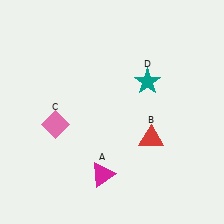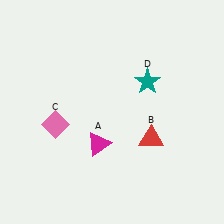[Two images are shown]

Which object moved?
The magenta triangle (A) moved up.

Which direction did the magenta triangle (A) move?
The magenta triangle (A) moved up.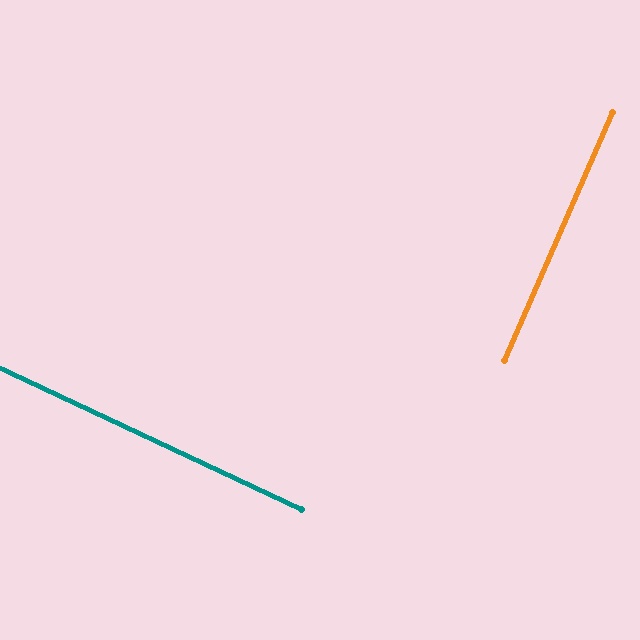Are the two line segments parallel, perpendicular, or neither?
Perpendicular — they meet at approximately 89°.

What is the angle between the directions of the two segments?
Approximately 89 degrees.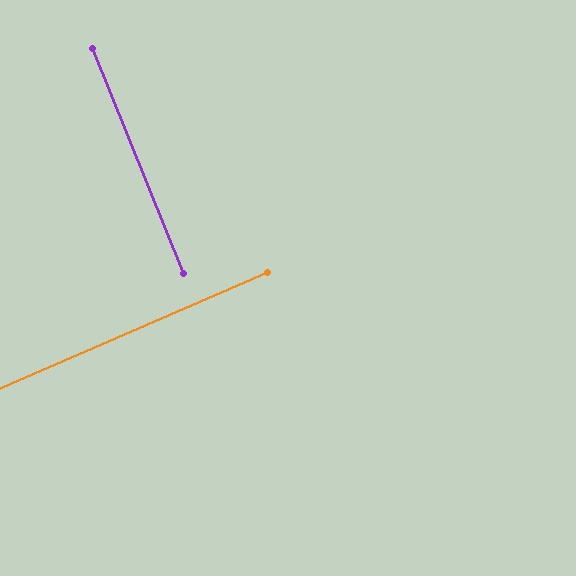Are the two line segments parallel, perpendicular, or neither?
Perpendicular — they meet at approximately 89°.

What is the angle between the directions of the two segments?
Approximately 89 degrees.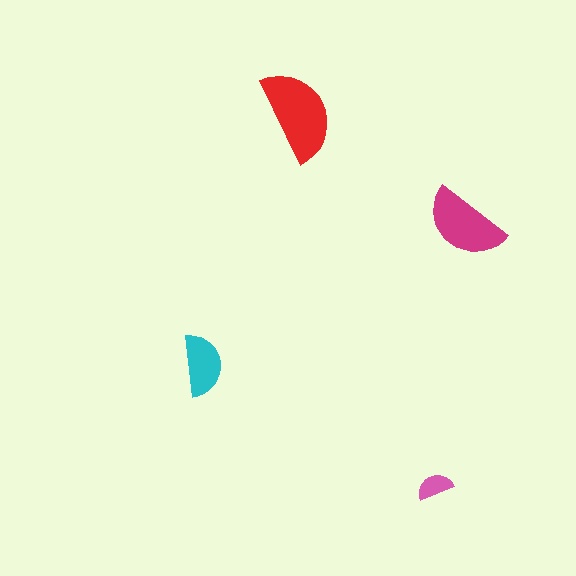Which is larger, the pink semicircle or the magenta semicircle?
The magenta one.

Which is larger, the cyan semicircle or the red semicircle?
The red one.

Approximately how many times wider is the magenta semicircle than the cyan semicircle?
About 1.5 times wider.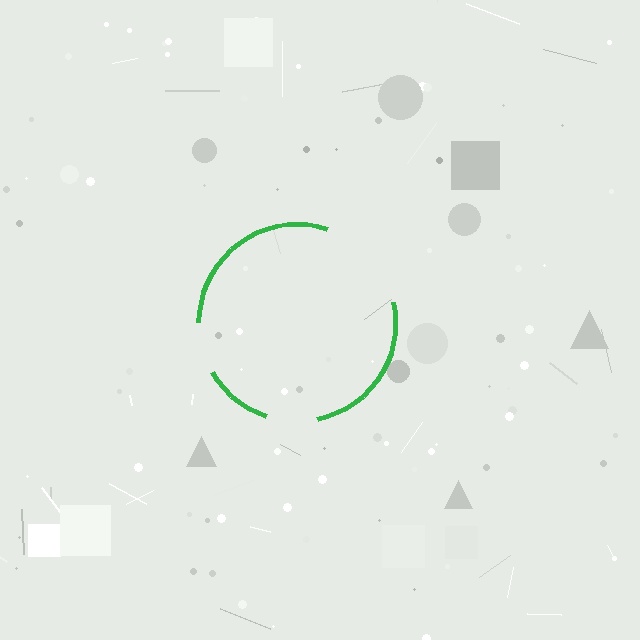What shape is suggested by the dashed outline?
The dashed outline suggests a circle.